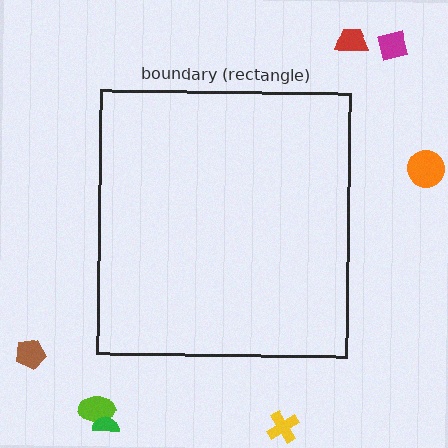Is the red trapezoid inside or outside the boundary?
Outside.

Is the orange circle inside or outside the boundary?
Outside.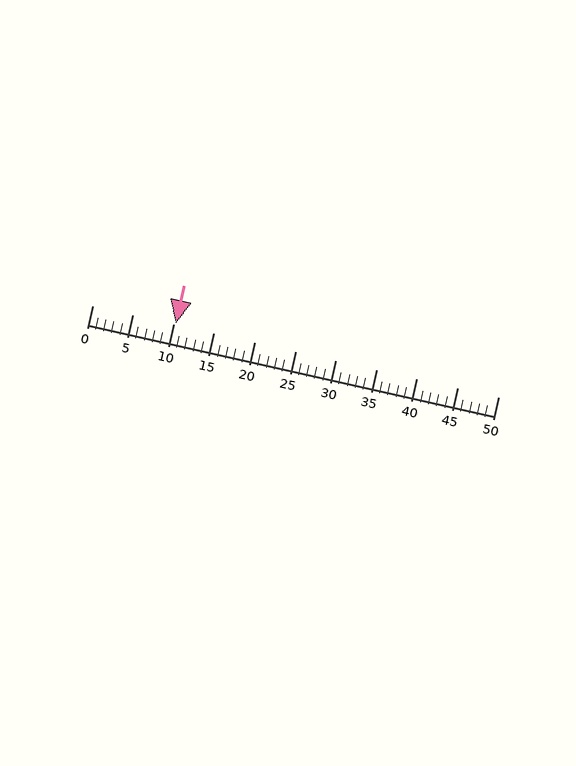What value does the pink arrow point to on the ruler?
The pink arrow points to approximately 10.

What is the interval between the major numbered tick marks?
The major tick marks are spaced 5 units apart.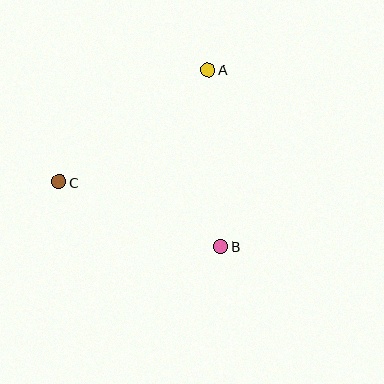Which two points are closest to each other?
Points B and C are closest to each other.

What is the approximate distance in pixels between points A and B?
The distance between A and B is approximately 177 pixels.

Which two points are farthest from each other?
Points A and C are farthest from each other.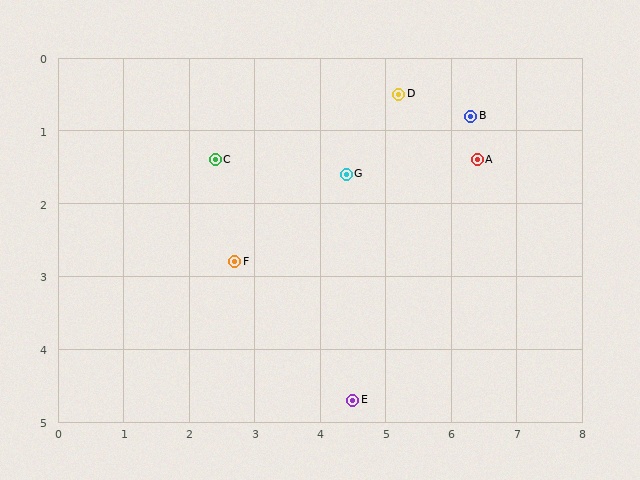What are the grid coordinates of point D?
Point D is at approximately (5.2, 0.5).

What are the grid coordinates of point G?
Point G is at approximately (4.4, 1.6).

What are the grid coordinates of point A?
Point A is at approximately (6.4, 1.4).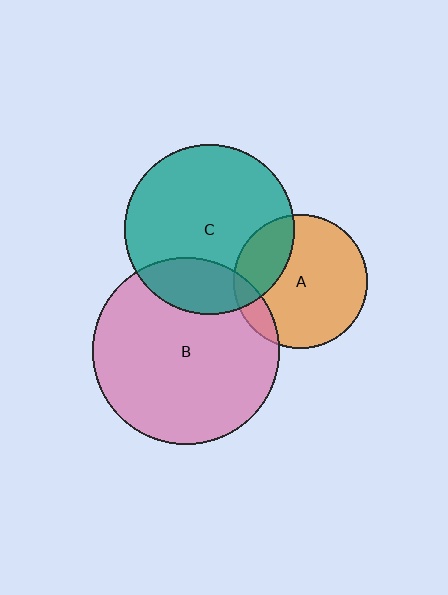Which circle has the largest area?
Circle B (pink).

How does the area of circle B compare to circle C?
Approximately 1.2 times.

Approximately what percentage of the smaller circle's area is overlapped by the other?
Approximately 25%.